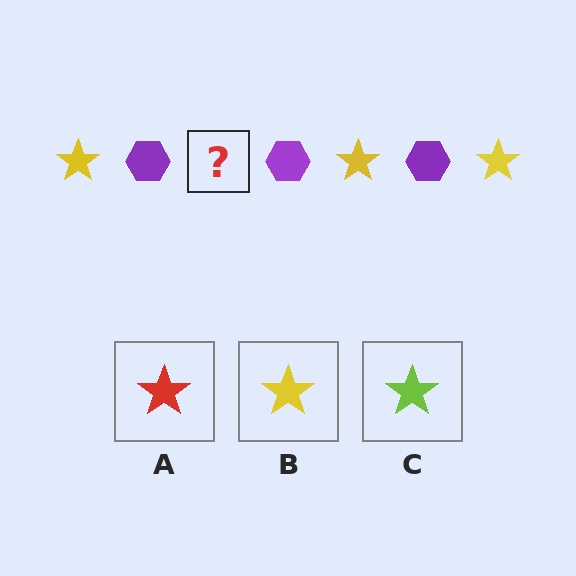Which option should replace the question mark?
Option B.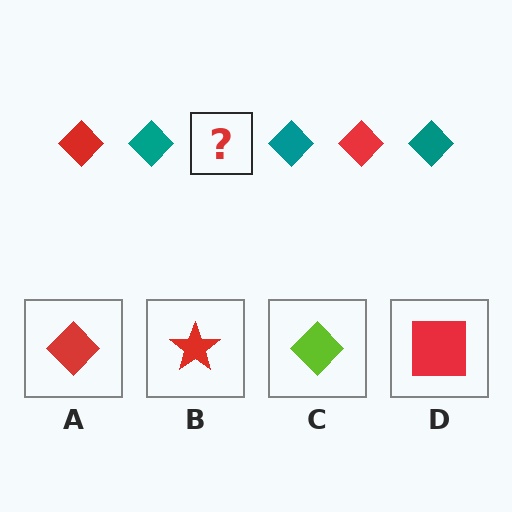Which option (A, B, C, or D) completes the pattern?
A.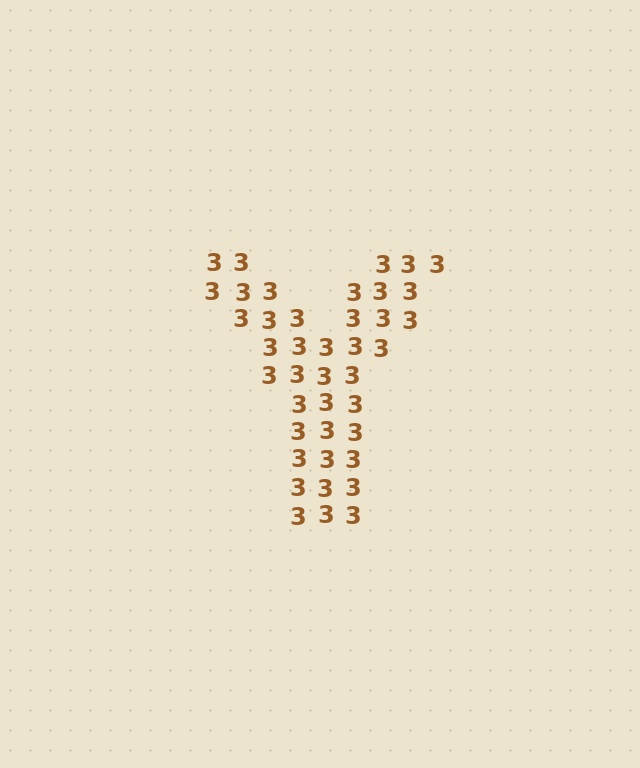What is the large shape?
The large shape is the letter Y.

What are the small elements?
The small elements are digit 3's.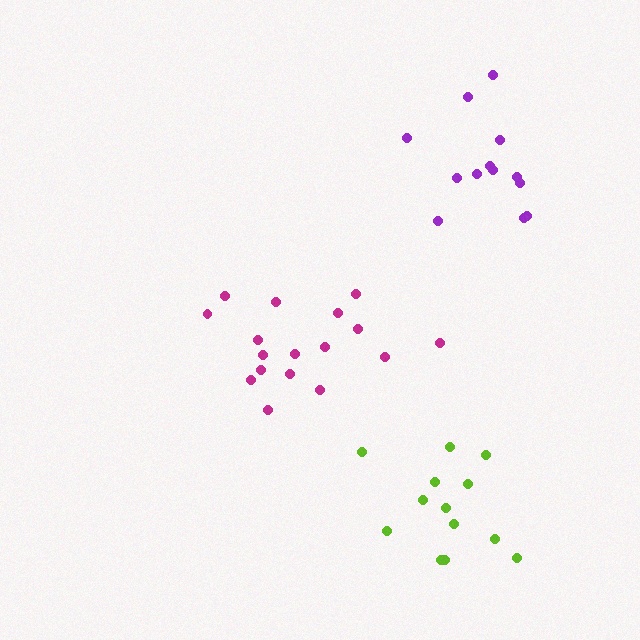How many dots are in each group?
Group 1: 17 dots, Group 2: 13 dots, Group 3: 13 dots (43 total).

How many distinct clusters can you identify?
There are 3 distinct clusters.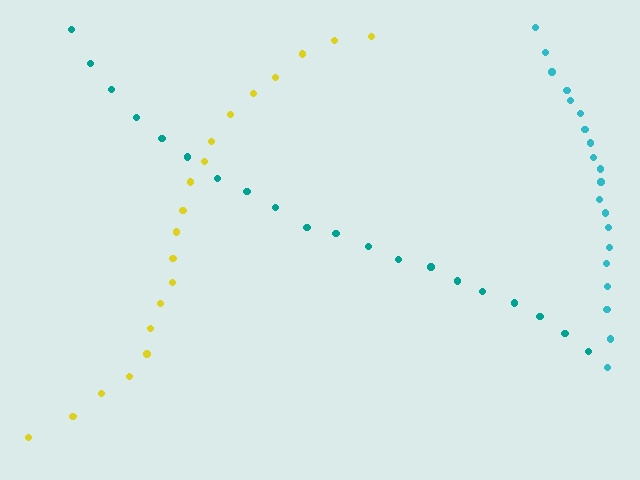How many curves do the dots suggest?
There are 3 distinct paths.